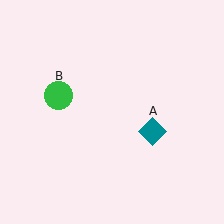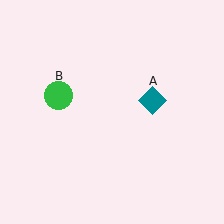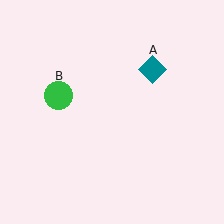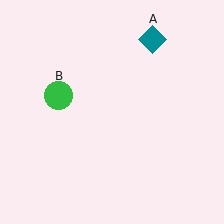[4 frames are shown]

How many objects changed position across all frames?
1 object changed position: teal diamond (object A).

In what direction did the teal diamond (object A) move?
The teal diamond (object A) moved up.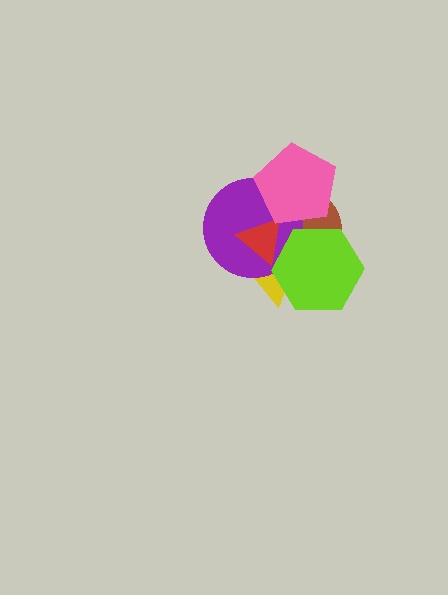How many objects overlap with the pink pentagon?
3 objects overlap with the pink pentagon.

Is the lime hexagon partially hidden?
Yes, it is partially covered by another shape.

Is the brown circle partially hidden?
Yes, it is partially covered by another shape.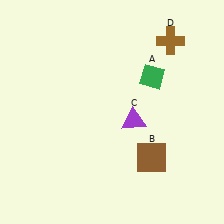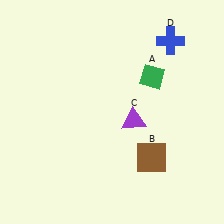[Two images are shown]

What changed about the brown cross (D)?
In Image 1, D is brown. In Image 2, it changed to blue.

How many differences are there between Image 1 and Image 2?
There is 1 difference between the two images.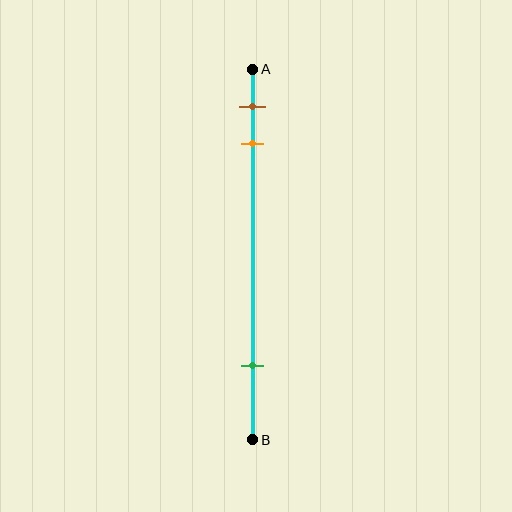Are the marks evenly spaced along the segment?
No, the marks are not evenly spaced.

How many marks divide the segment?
There are 3 marks dividing the segment.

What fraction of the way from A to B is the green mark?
The green mark is approximately 80% (0.8) of the way from A to B.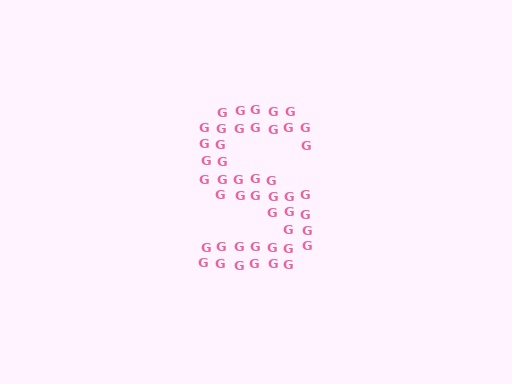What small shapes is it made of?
It is made of small letter G's.